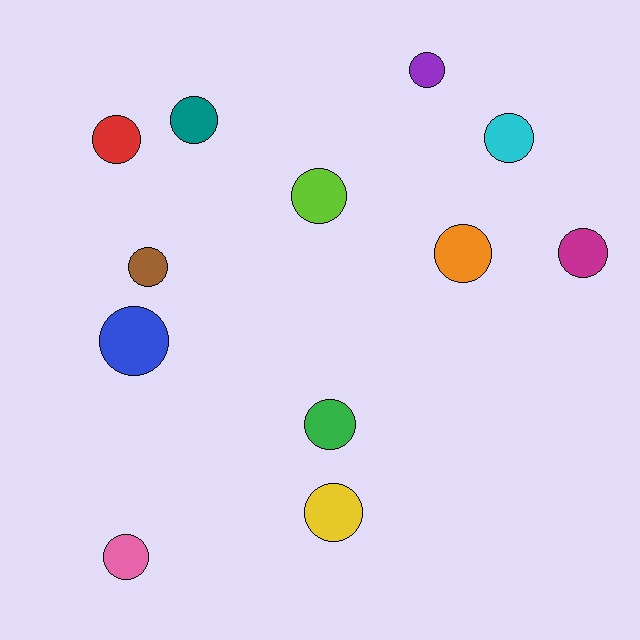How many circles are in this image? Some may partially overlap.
There are 12 circles.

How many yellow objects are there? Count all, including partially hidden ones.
There is 1 yellow object.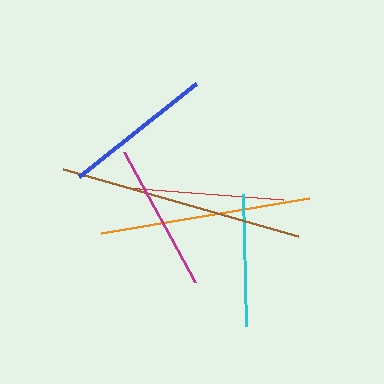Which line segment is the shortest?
The cyan line is the shortest at approximately 133 pixels.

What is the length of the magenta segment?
The magenta segment is approximately 148 pixels long.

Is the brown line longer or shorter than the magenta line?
The brown line is longer than the magenta line.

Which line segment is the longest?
The brown line is the longest at approximately 245 pixels.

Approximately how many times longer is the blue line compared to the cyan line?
The blue line is approximately 1.1 times the length of the cyan line.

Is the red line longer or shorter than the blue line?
The red line is longer than the blue line.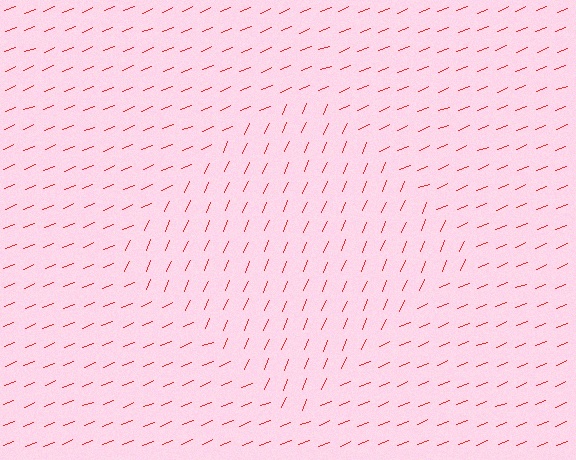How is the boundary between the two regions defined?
The boundary is defined purely by a change in line orientation (approximately 45 degrees difference). All lines are the same color and thickness.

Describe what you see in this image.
The image is filled with small red line segments. A diamond region in the image has lines oriented differently from the surrounding lines, creating a visible texture boundary.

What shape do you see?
I see a diamond.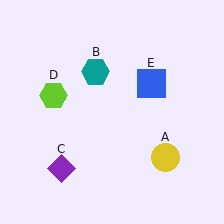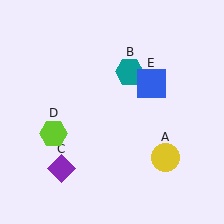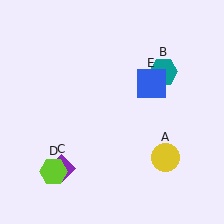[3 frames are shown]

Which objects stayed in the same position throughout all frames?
Yellow circle (object A) and purple diamond (object C) and blue square (object E) remained stationary.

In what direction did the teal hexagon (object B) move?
The teal hexagon (object B) moved right.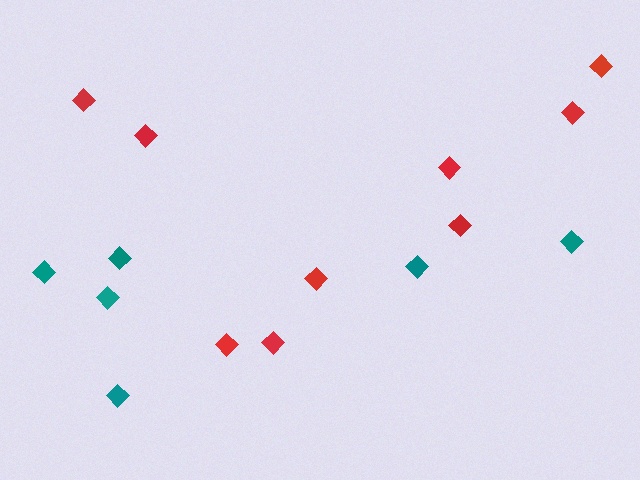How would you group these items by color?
There are 2 groups: one group of red diamonds (9) and one group of teal diamonds (6).